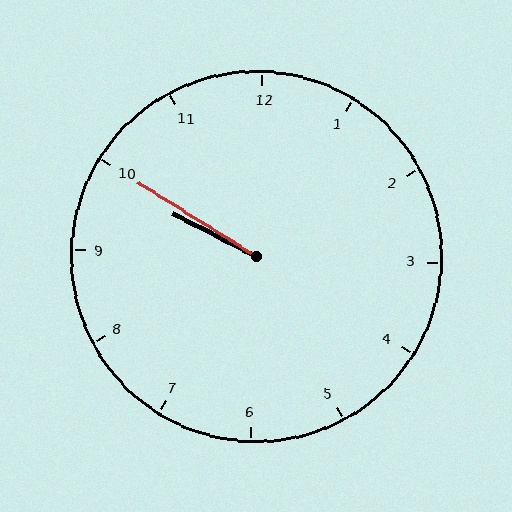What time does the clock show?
9:50.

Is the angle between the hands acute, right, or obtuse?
It is acute.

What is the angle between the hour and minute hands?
Approximately 5 degrees.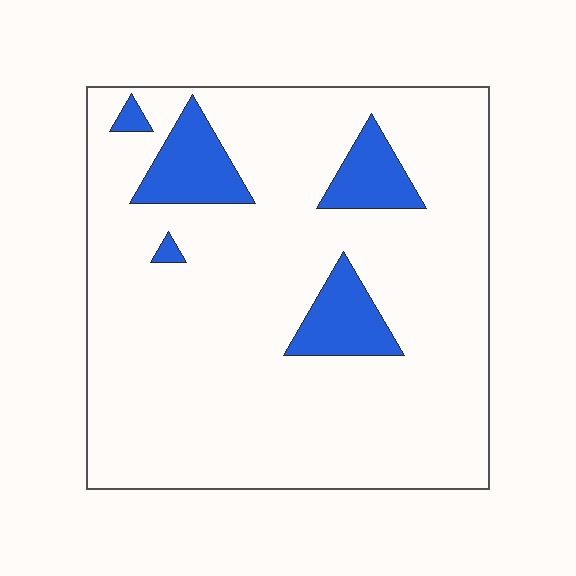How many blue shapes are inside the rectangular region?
5.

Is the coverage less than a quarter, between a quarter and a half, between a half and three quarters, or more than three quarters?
Less than a quarter.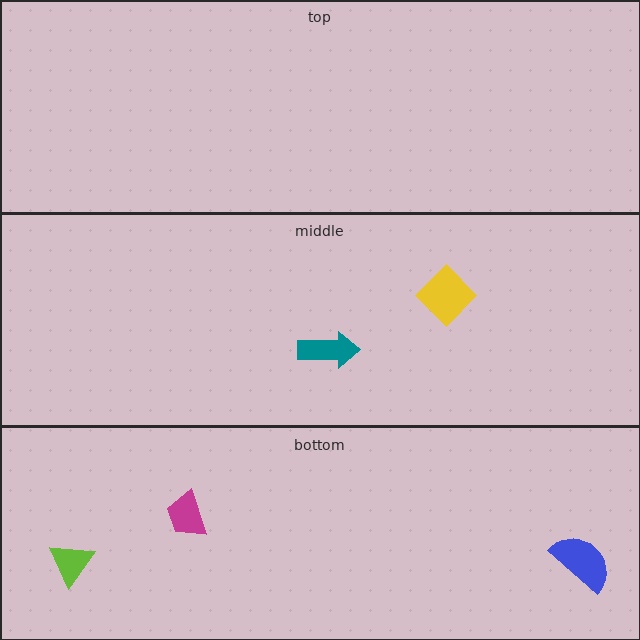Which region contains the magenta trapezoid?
The bottom region.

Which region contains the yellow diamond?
The middle region.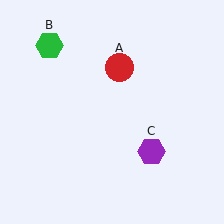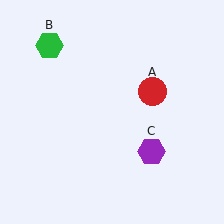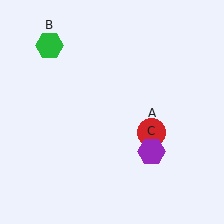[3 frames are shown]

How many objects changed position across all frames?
1 object changed position: red circle (object A).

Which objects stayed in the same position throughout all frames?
Green hexagon (object B) and purple hexagon (object C) remained stationary.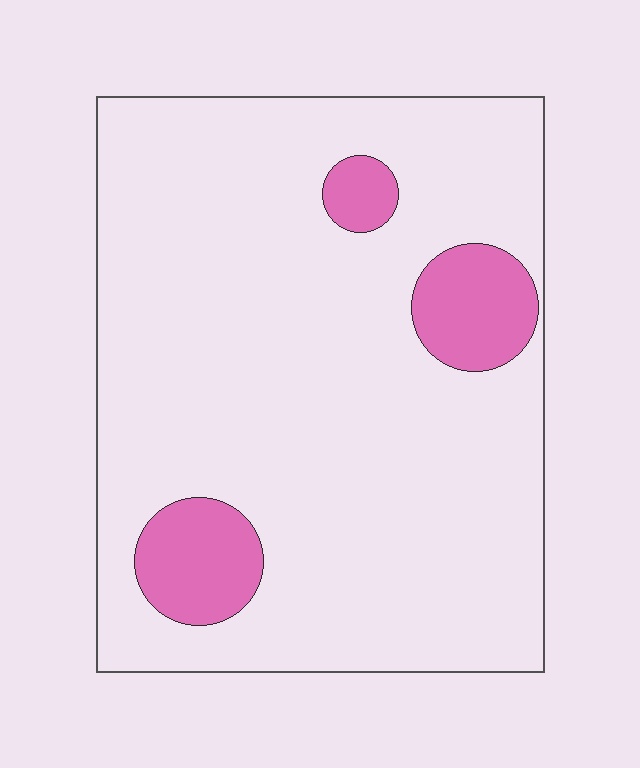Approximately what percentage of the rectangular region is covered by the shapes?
Approximately 10%.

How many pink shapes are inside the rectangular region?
3.